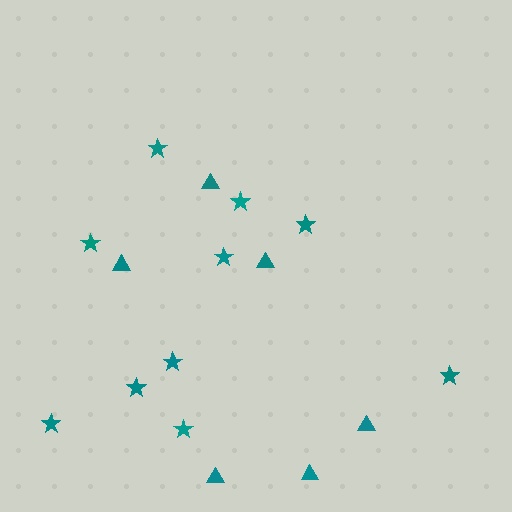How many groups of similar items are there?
There are 2 groups: one group of stars (10) and one group of triangles (6).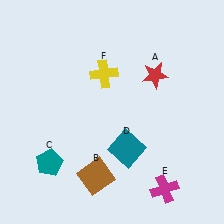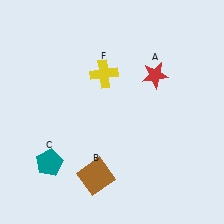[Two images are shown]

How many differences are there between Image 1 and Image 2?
There are 2 differences between the two images.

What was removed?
The teal square (D), the magenta cross (E) were removed in Image 2.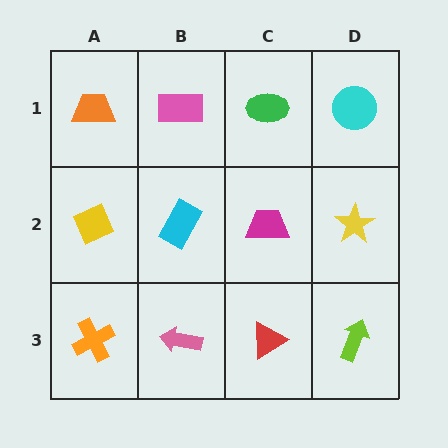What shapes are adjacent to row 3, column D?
A yellow star (row 2, column D), a red triangle (row 3, column C).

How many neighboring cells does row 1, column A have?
2.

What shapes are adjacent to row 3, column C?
A magenta trapezoid (row 2, column C), a pink arrow (row 3, column B), a lime arrow (row 3, column D).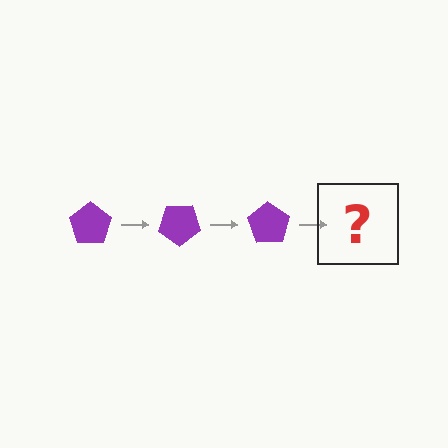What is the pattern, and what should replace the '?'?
The pattern is that the pentagon rotates 35 degrees each step. The '?' should be a purple pentagon rotated 105 degrees.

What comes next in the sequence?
The next element should be a purple pentagon rotated 105 degrees.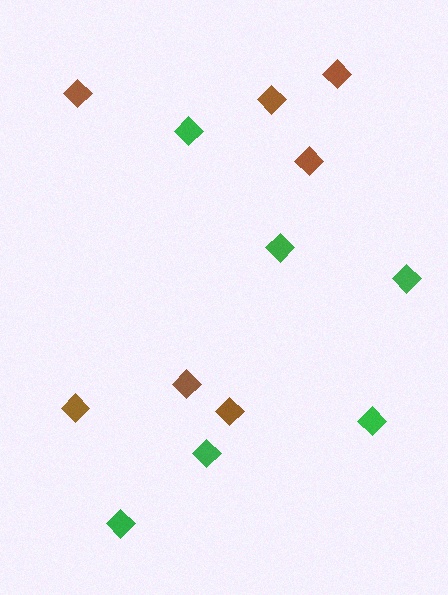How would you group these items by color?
There are 2 groups: one group of green diamonds (6) and one group of brown diamonds (7).